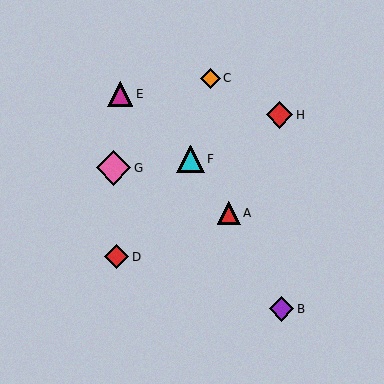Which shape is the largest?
The pink diamond (labeled G) is the largest.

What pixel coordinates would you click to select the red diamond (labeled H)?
Click at (279, 114) to select the red diamond H.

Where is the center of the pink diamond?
The center of the pink diamond is at (114, 168).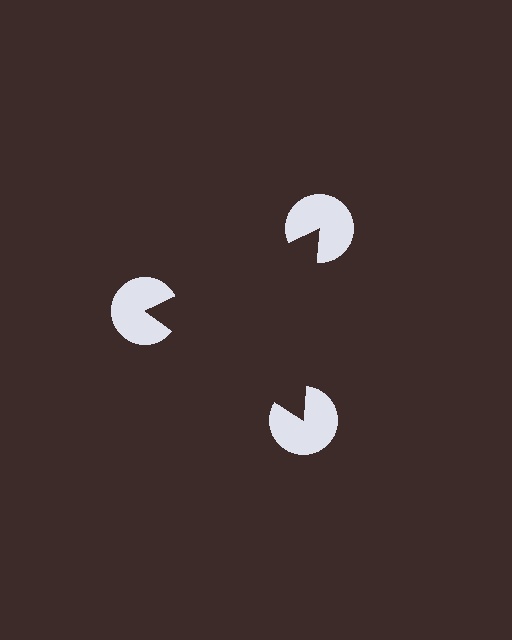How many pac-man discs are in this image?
There are 3 — one at each vertex of the illusory triangle.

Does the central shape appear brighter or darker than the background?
It typically appears slightly darker than the background, even though no actual brightness change is drawn.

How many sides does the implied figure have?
3 sides.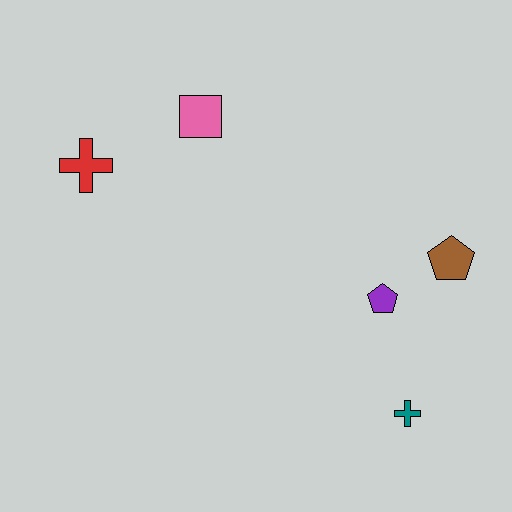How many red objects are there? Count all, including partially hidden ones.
There is 1 red object.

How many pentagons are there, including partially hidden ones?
There are 2 pentagons.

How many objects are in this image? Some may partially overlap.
There are 5 objects.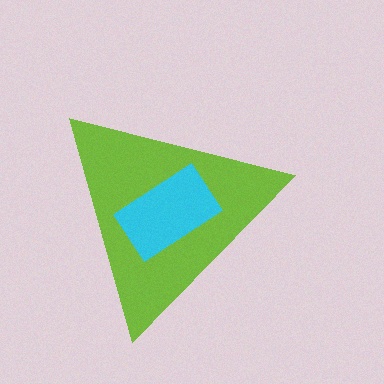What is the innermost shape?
The cyan rectangle.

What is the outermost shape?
The lime triangle.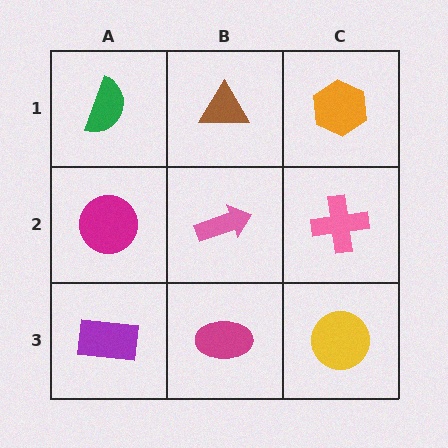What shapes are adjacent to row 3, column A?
A magenta circle (row 2, column A), a magenta ellipse (row 3, column B).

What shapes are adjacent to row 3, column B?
A pink arrow (row 2, column B), a purple rectangle (row 3, column A), a yellow circle (row 3, column C).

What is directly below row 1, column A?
A magenta circle.